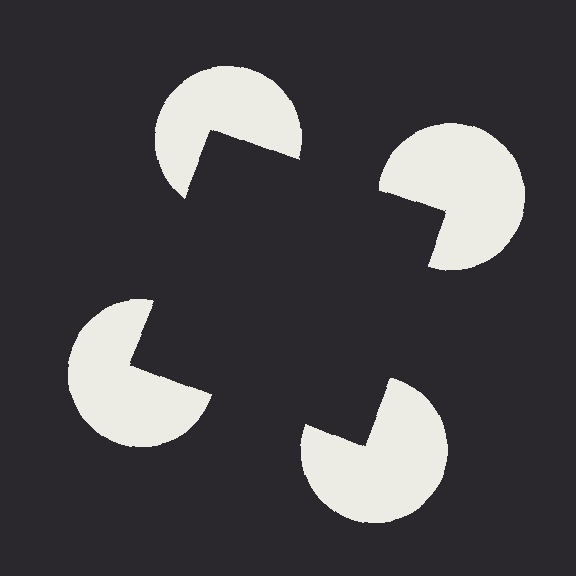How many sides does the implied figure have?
4 sides.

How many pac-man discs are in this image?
There are 4 — one at each vertex of the illusory square.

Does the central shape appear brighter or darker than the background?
It typically appears slightly darker than the background, even though no actual brightness change is drawn.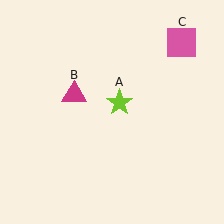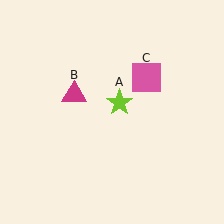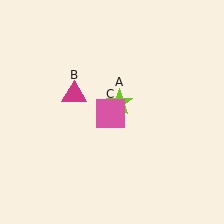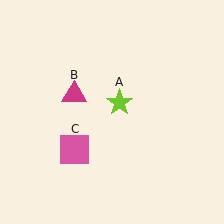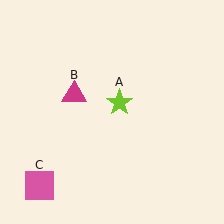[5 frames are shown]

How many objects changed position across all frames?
1 object changed position: pink square (object C).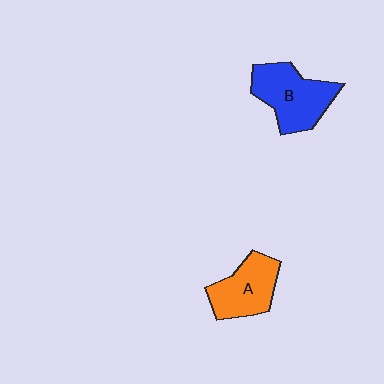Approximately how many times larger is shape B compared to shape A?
Approximately 1.2 times.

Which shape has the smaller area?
Shape A (orange).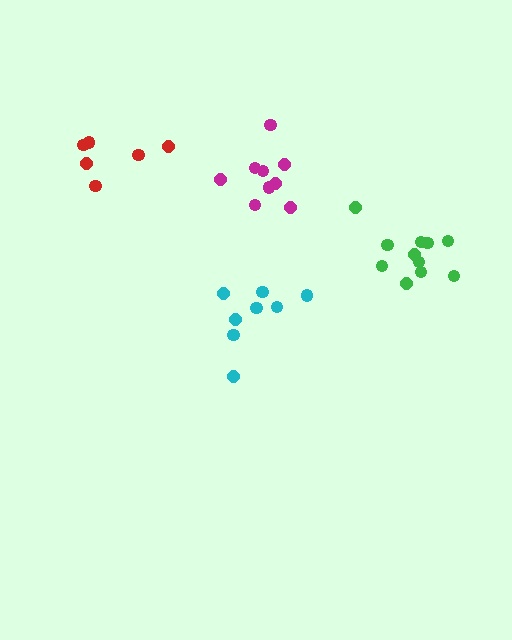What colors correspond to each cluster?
The clusters are colored: green, magenta, cyan, red.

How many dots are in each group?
Group 1: 11 dots, Group 2: 9 dots, Group 3: 8 dots, Group 4: 6 dots (34 total).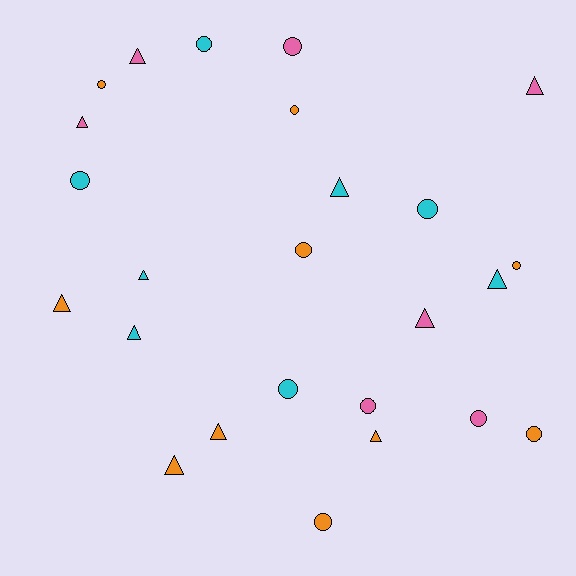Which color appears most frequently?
Orange, with 10 objects.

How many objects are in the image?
There are 25 objects.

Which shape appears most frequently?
Circle, with 13 objects.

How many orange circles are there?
There are 6 orange circles.